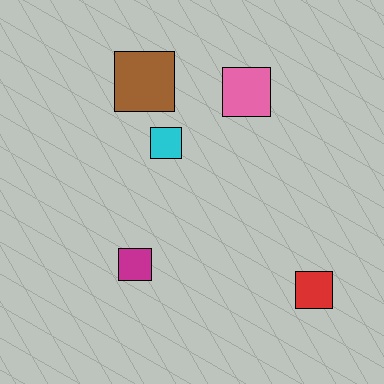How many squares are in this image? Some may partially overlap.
There are 5 squares.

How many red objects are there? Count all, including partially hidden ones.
There is 1 red object.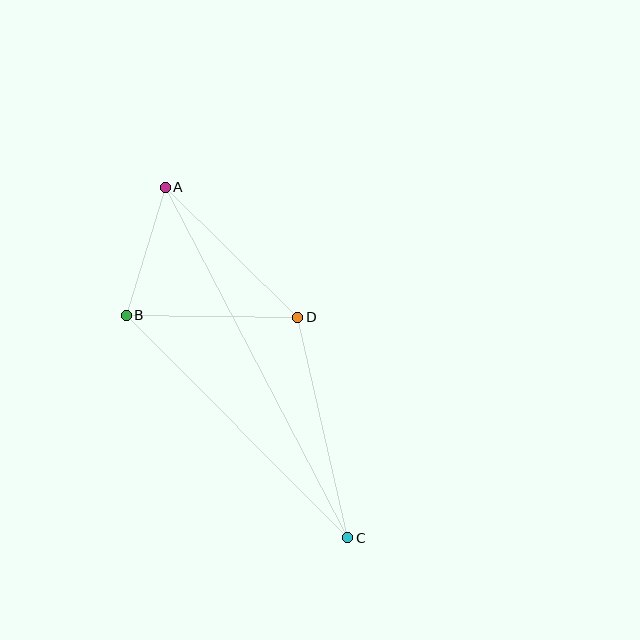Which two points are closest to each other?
Points A and B are closest to each other.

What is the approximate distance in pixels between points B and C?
The distance between B and C is approximately 314 pixels.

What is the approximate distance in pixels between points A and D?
The distance between A and D is approximately 186 pixels.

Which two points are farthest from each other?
Points A and C are farthest from each other.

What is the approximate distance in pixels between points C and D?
The distance between C and D is approximately 226 pixels.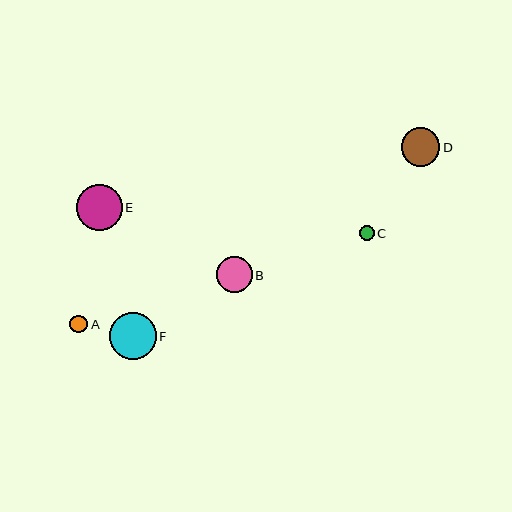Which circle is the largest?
Circle F is the largest with a size of approximately 47 pixels.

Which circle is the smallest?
Circle C is the smallest with a size of approximately 15 pixels.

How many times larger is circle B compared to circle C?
Circle B is approximately 2.3 times the size of circle C.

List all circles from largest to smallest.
From largest to smallest: F, E, D, B, A, C.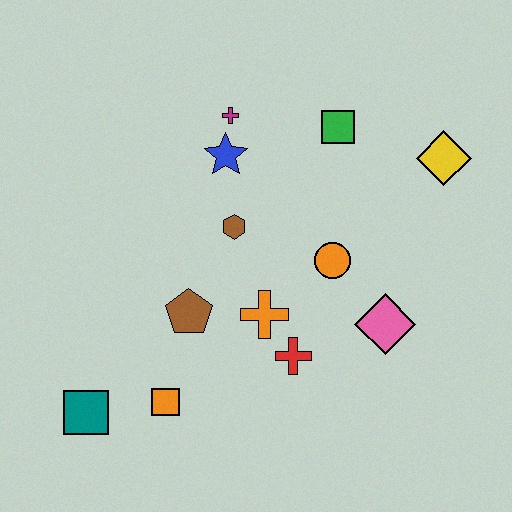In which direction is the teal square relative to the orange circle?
The teal square is to the left of the orange circle.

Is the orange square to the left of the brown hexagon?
Yes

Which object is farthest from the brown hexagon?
The teal square is farthest from the brown hexagon.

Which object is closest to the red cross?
The orange cross is closest to the red cross.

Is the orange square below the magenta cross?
Yes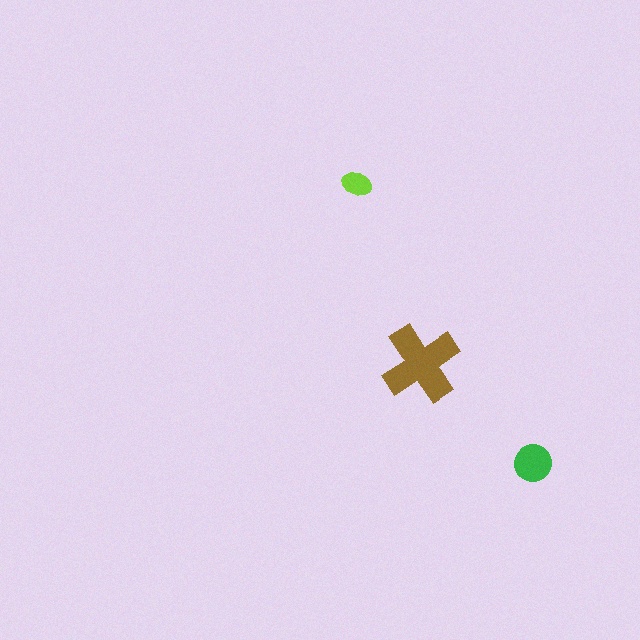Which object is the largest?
The brown cross.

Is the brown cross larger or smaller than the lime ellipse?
Larger.